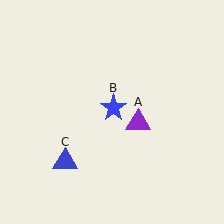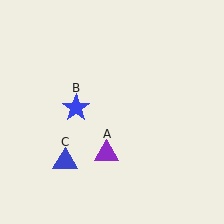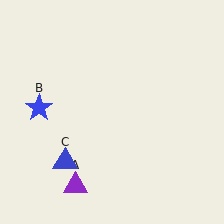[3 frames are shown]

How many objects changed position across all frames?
2 objects changed position: purple triangle (object A), blue star (object B).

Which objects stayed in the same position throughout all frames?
Blue triangle (object C) remained stationary.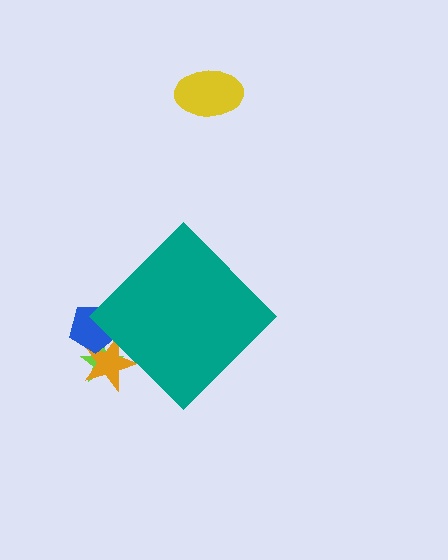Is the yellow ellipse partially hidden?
No, the yellow ellipse is fully visible.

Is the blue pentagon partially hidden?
Yes, the blue pentagon is partially hidden behind the teal diamond.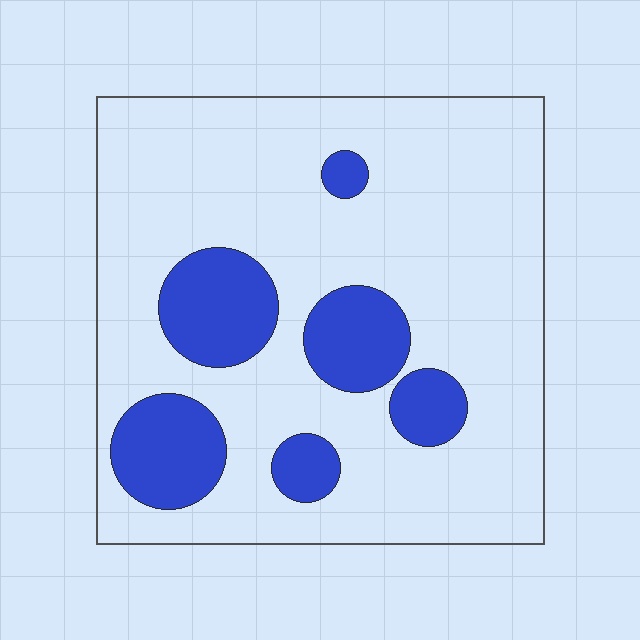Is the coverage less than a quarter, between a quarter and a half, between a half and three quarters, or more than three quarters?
Less than a quarter.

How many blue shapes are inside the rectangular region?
6.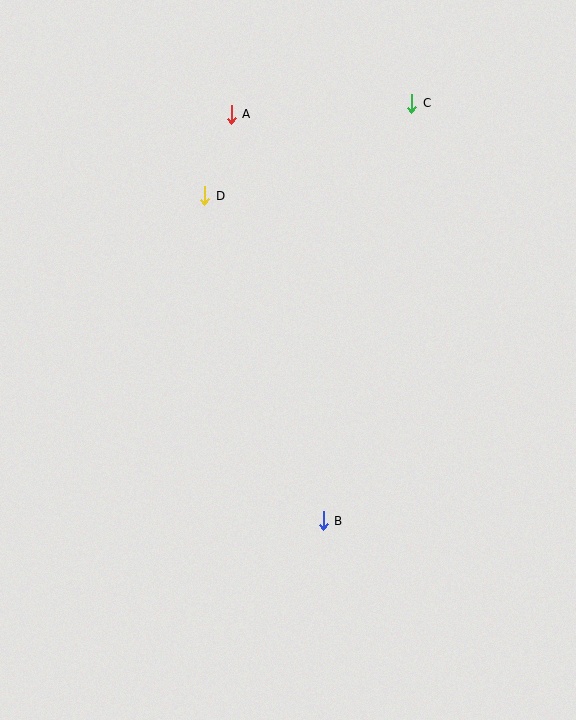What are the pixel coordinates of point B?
Point B is at (323, 521).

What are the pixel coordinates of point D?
Point D is at (205, 196).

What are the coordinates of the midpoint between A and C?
The midpoint between A and C is at (321, 109).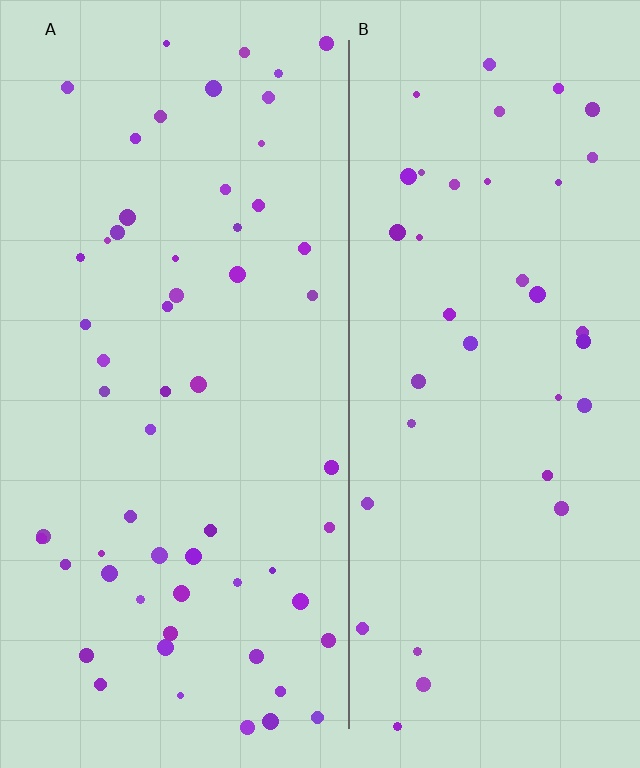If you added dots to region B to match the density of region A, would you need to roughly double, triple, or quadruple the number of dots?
Approximately double.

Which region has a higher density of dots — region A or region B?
A (the left).